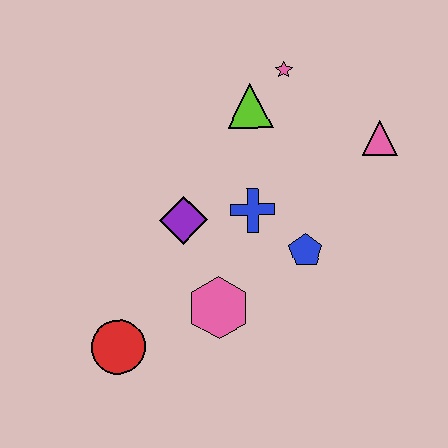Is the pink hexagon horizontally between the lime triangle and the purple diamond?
Yes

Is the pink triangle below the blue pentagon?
No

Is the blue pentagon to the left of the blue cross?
No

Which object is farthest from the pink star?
The red circle is farthest from the pink star.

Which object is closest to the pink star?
The lime triangle is closest to the pink star.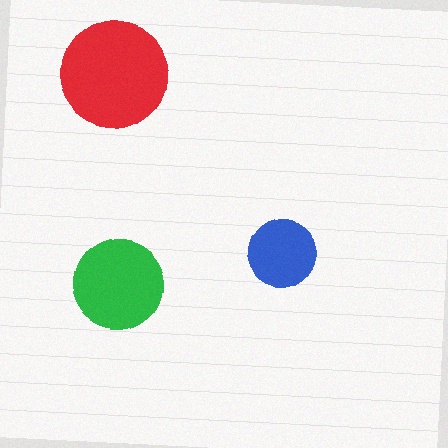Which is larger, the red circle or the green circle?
The red one.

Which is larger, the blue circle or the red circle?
The red one.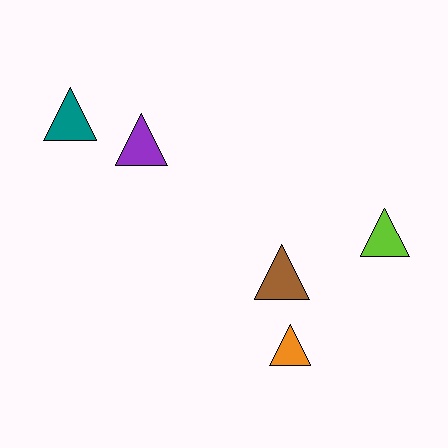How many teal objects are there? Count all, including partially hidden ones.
There is 1 teal object.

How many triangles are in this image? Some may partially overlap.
There are 5 triangles.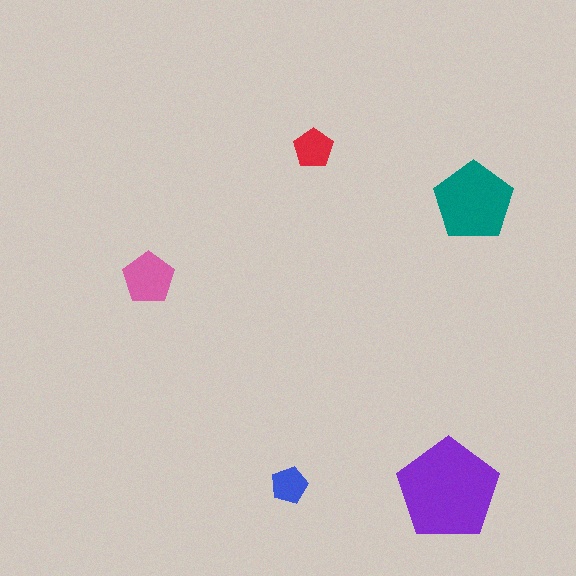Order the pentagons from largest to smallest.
the purple one, the teal one, the pink one, the red one, the blue one.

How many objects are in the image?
There are 5 objects in the image.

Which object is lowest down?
The purple pentagon is bottommost.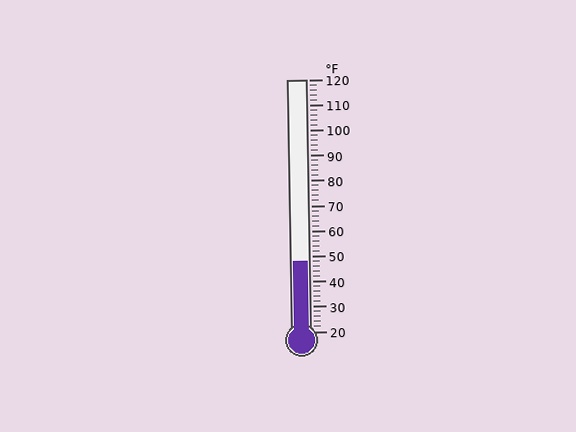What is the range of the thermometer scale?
The thermometer scale ranges from 20°F to 120°F.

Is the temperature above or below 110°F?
The temperature is below 110°F.